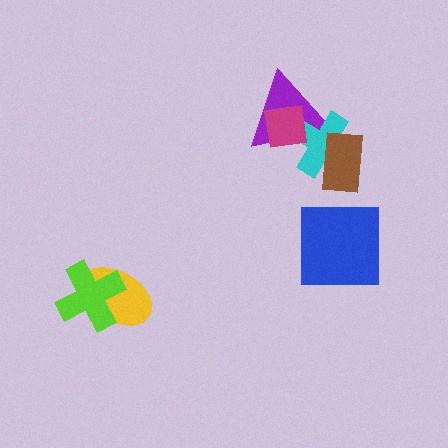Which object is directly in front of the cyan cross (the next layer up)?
The brown rectangle is directly in front of the cyan cross.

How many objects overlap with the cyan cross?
3 objects overlap with the cyan cross.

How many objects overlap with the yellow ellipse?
1 object overlaps with the yellow ellipse.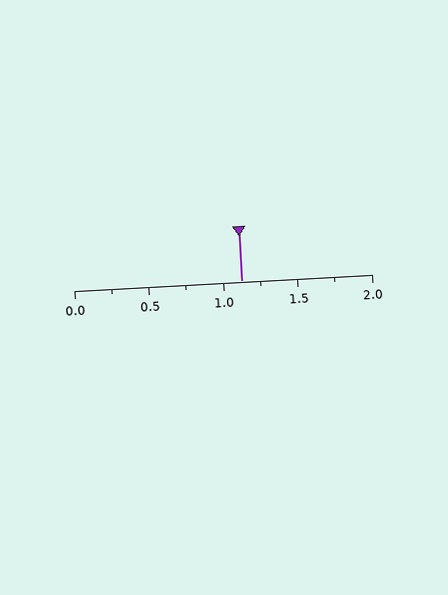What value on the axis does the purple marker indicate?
The marker indicates approximately 1.12.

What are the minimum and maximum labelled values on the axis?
The axis runs from 0.0 to 2.0.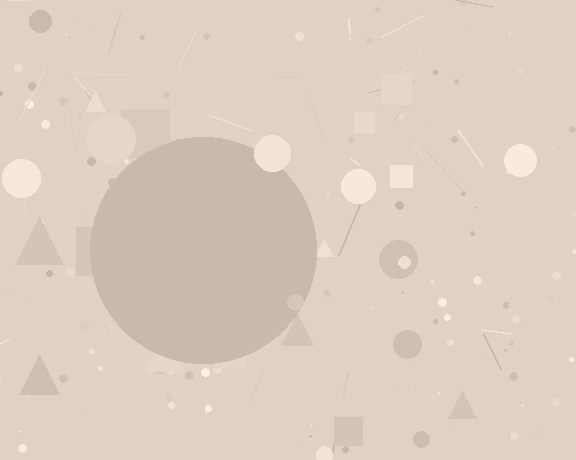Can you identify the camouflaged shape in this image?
The camouflaged shape is a circle.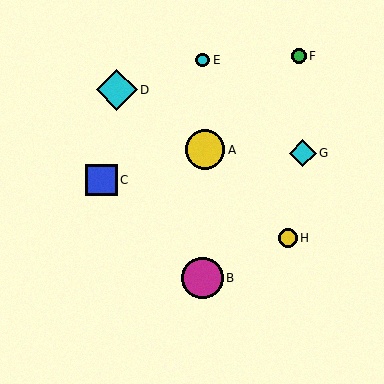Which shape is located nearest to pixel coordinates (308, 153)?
The cyan diamond (labeled G) at (303, 153) is nearest to that location.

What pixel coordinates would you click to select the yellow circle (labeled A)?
Click at (205, 150) to select the yellow circle A.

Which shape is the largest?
The magenta circle (labeled B) is the largest.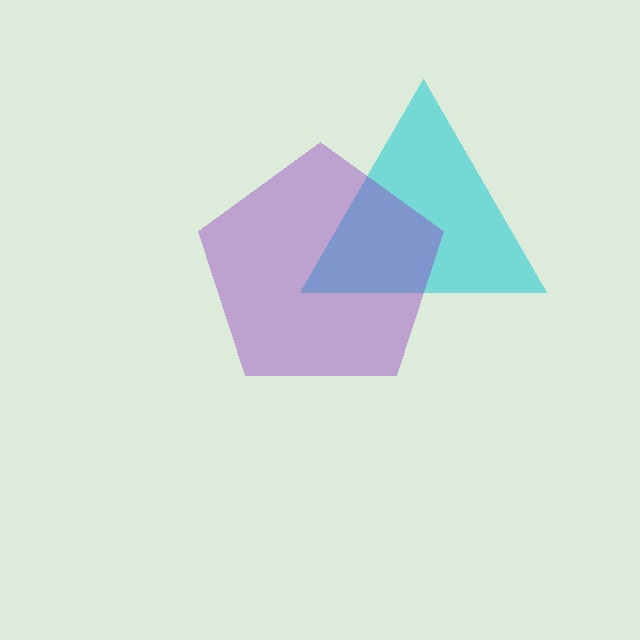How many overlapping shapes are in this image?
There are 2 overlapping shapes in the image.